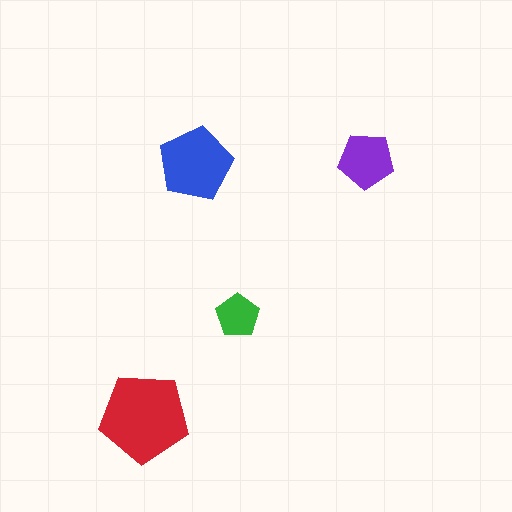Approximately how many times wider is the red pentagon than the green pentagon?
About 2 times wider.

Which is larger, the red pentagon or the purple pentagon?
The red one.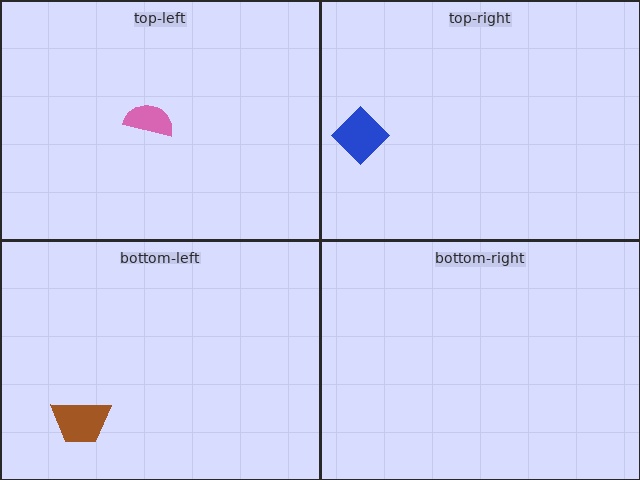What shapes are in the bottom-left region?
The brown trapezoid.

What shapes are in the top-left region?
The pink semicircle.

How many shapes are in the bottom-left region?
1.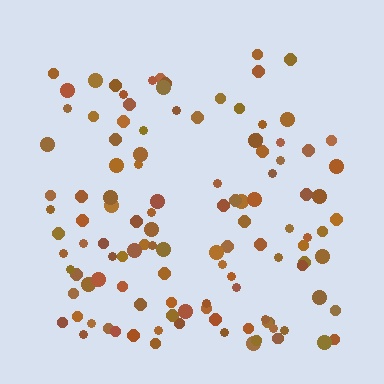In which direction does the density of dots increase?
From top to bottom, with the bottom side densest.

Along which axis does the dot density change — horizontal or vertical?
Vertical.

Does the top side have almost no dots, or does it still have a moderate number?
Still a moderate number, just noticeably fewer than the bottom.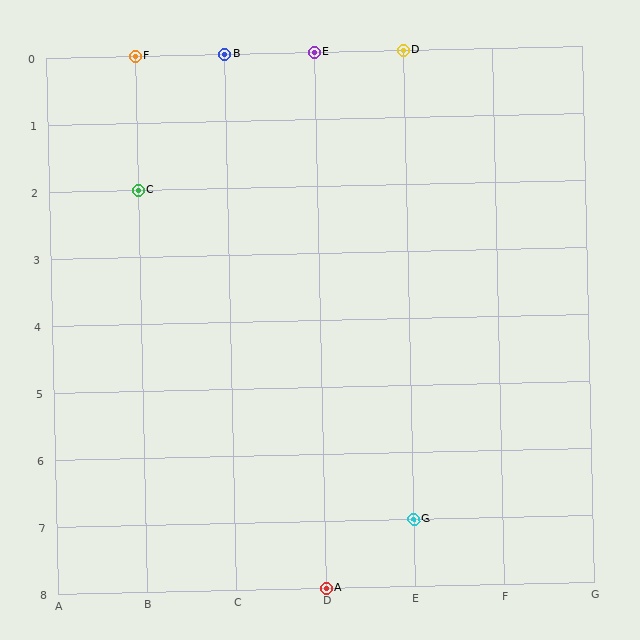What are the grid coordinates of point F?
Point F is at grid coordinates (B, 0).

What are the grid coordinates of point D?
Point D is at grid coordinates (E, 0).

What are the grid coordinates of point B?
Point B is at grid coordinates (C, 0).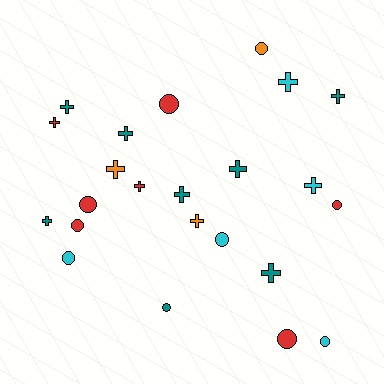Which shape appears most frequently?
Cross, with 13 objects.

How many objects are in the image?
There are 23 objects.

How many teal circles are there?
There is 1 teal circle.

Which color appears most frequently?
Teal, with 8 objects.